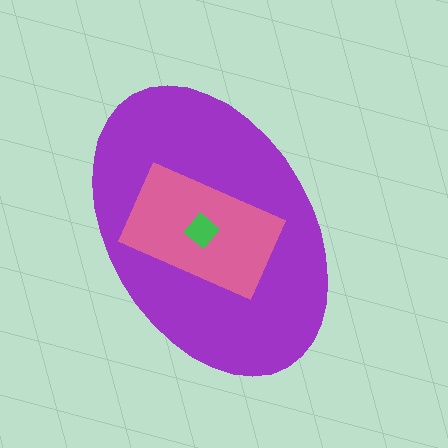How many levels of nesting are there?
3.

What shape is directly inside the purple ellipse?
The pink rectangle.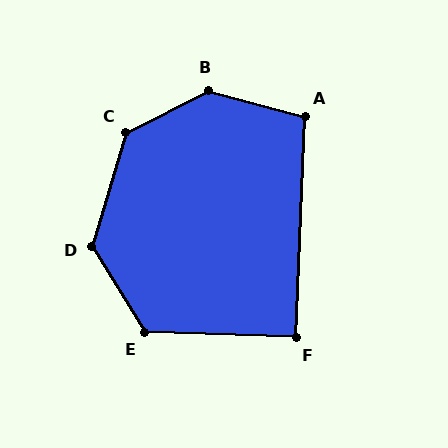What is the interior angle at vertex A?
Approximately 103 degrees (obtuse).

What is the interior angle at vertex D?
Approximately 132 degrees (obtuse).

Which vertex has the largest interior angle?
B, at approximately 138 degrees.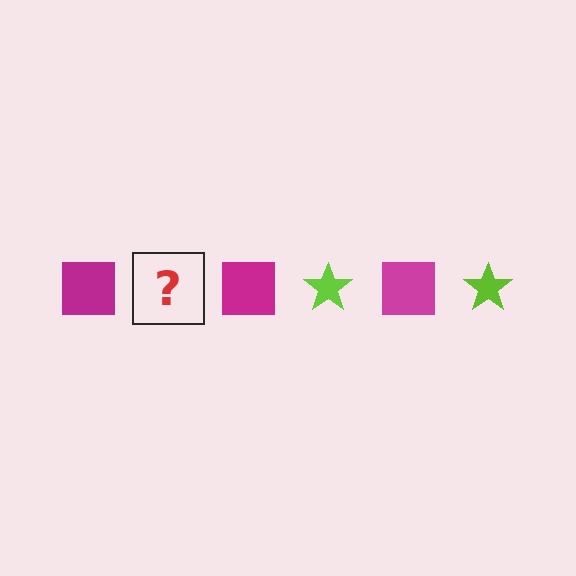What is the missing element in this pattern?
The missing element is a lime star.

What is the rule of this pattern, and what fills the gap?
The rule is that the pattern alternates between magenta square and lime star. The gap should be filled with a lime star.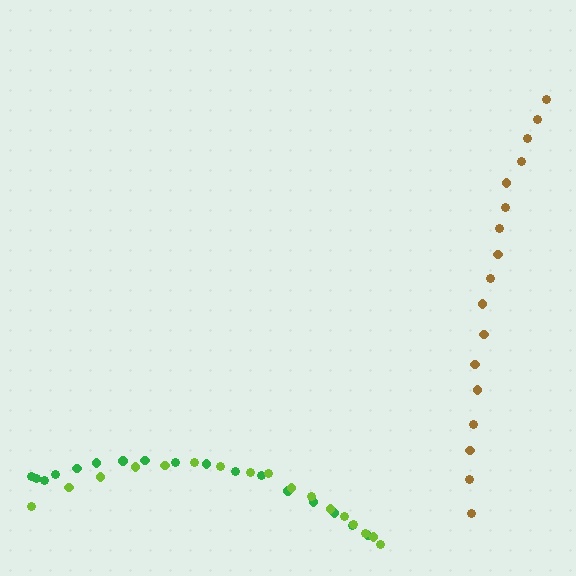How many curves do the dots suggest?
There are 3 distinct paths.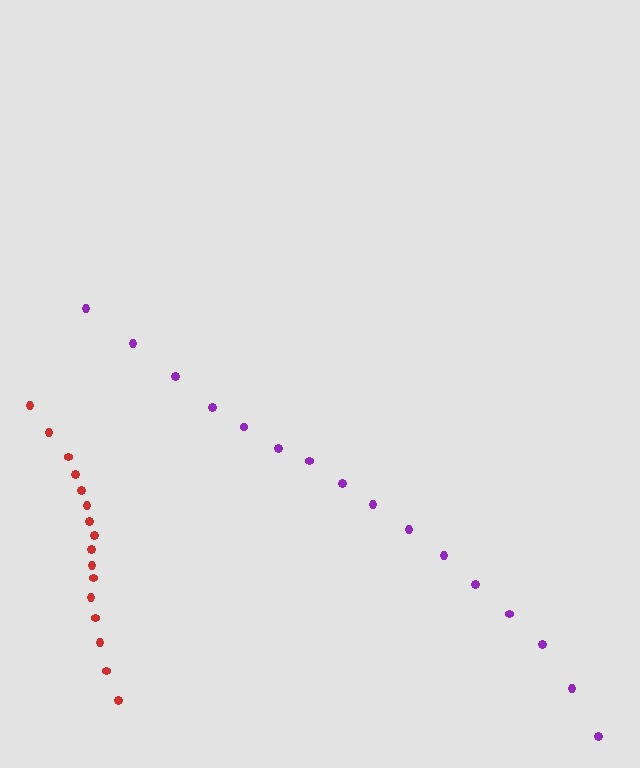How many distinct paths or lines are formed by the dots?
There are 2 distinct paths.